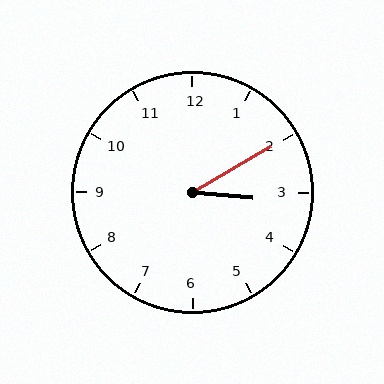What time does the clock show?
3:10.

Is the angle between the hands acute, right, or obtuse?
It is acute.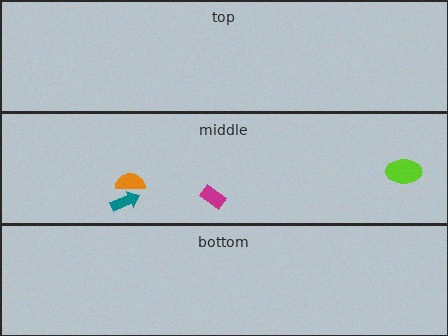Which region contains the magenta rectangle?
The middle region.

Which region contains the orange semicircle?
The middle region.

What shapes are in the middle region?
The teal arrow, the magenta rectangle, the lime ellipse, the orange semicircle.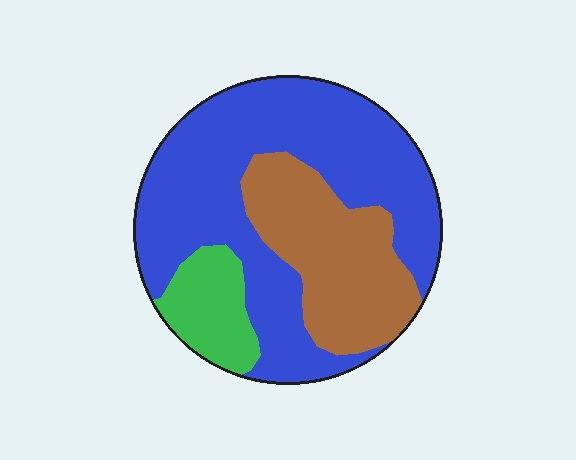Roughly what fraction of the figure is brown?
Brown takes up about one quarter (1/4) of the figure.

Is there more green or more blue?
Blue.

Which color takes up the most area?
Blue, at roughly 60%.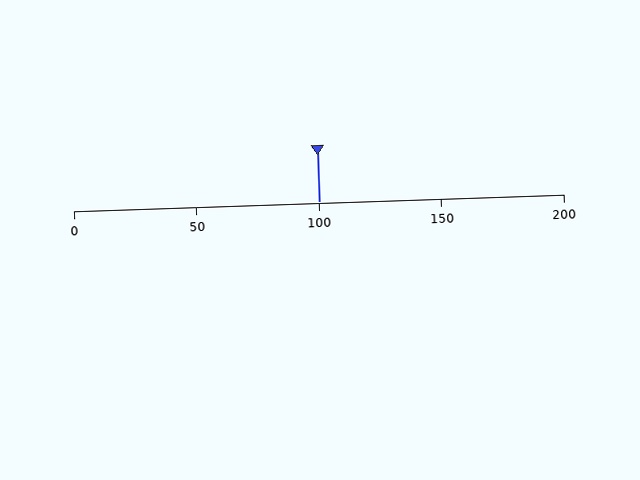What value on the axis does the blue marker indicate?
The marker indicates approximately 100.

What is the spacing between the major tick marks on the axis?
The major ticks are spaced 50 apart.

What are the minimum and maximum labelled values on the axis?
The axis runs from 0 to 200.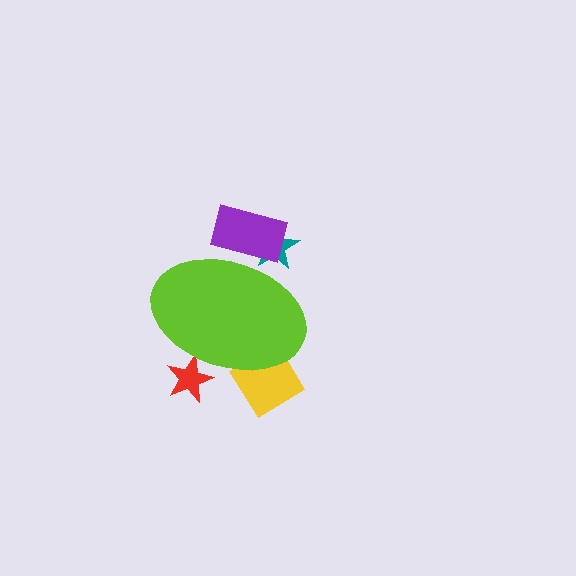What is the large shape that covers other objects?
A lime ellipse.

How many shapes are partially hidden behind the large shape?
4 shapes are partially hidden.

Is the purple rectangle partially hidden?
Yes, the purple rectangle is partially hidden behind the lime ellipse.